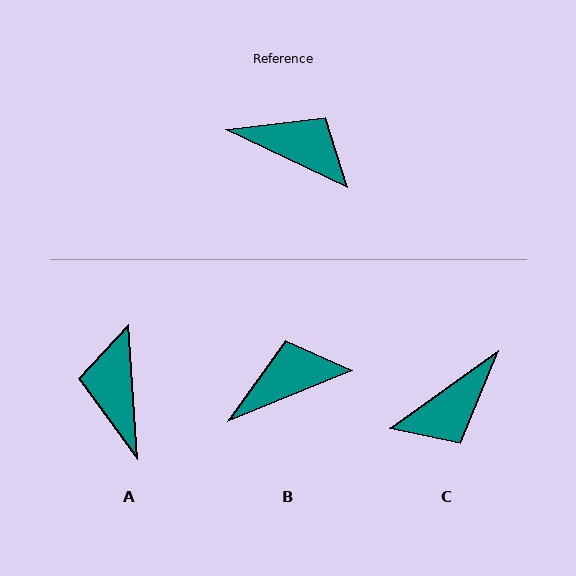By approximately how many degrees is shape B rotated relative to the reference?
Approximately 48 degrees counter-clockwise.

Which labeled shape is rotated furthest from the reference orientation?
C, about 119 degrees away.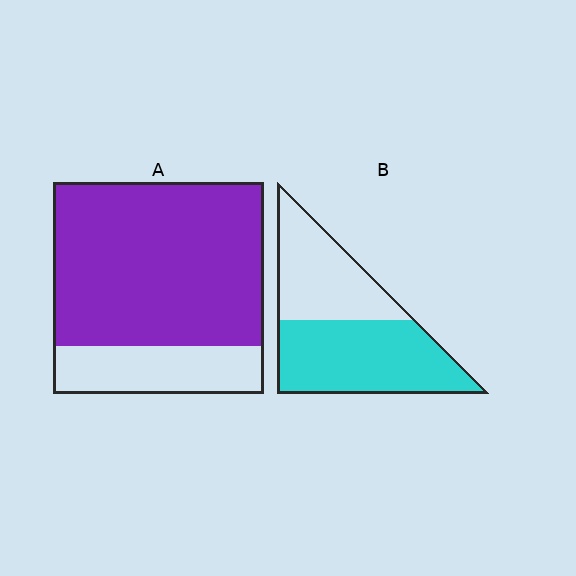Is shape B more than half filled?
Yes.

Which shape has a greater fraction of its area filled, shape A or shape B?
Shape A.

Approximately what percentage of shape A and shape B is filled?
A is approximately 75% and B is approximately 60%.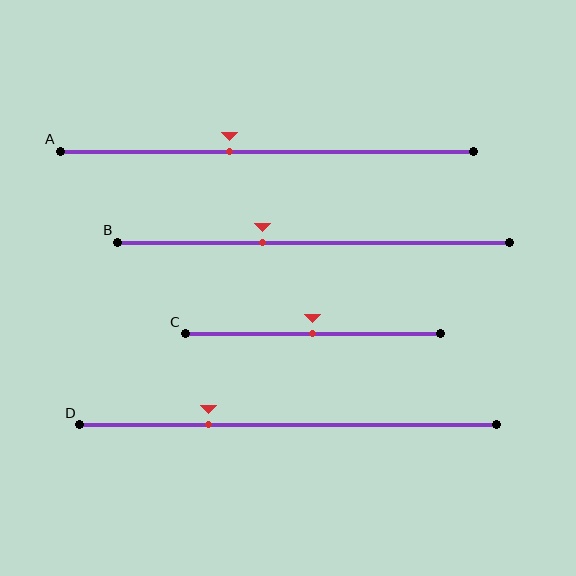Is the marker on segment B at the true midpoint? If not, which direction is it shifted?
No, the marker on segment B is shifted to the left by about 13% of the segment length.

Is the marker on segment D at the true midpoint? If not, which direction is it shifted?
No, the marker on segment D is shifted to the left by about 19% of the segment length.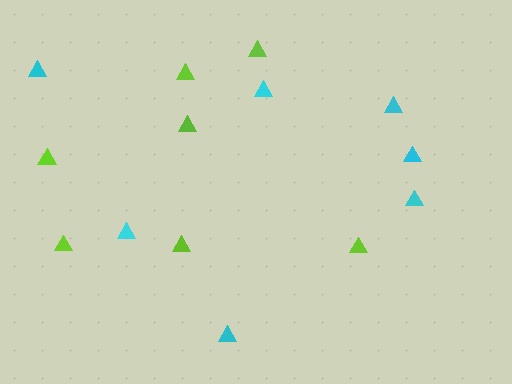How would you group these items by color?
There are 2 groups: one group of lime triangles (7) and one group of cyan triangles (7).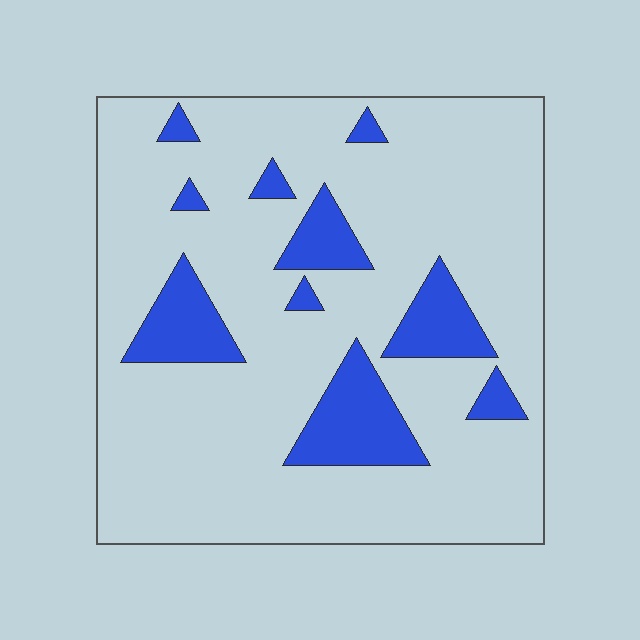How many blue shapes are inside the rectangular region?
10.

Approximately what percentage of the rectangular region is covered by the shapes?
Approximately 15%.